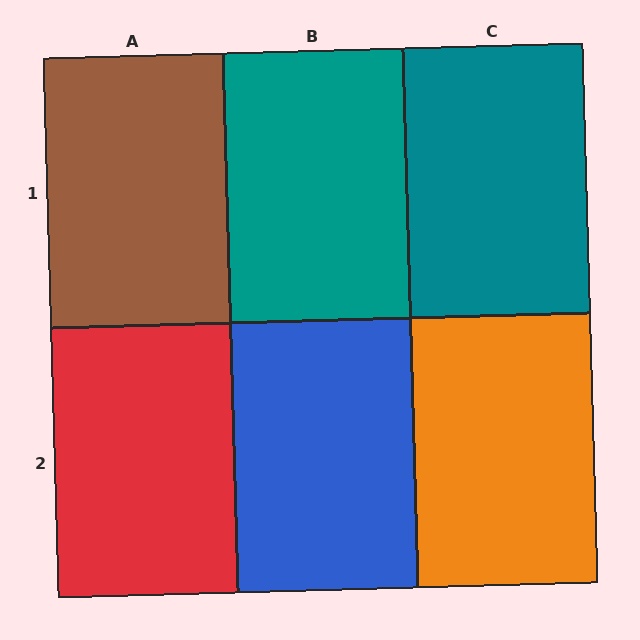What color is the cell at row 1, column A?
Brown.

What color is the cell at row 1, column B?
Teal.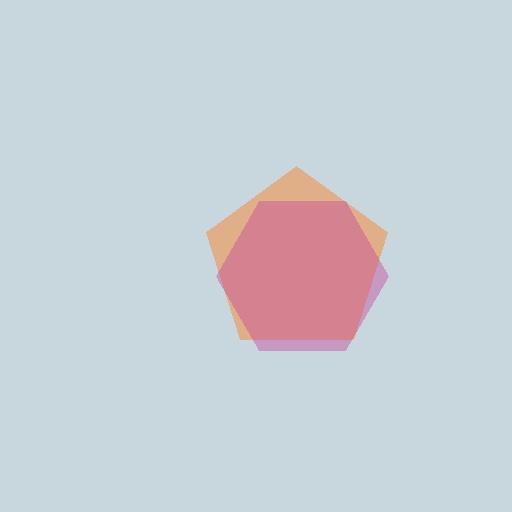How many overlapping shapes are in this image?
There are 2 overlapping shapes in the image.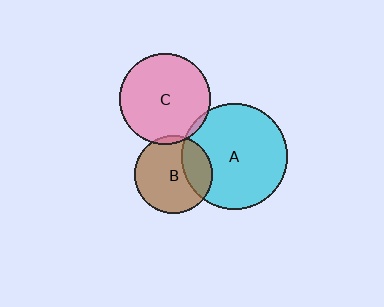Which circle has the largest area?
Circle A (cyan).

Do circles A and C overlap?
Yes.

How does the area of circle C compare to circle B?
Approximately 1.4 times.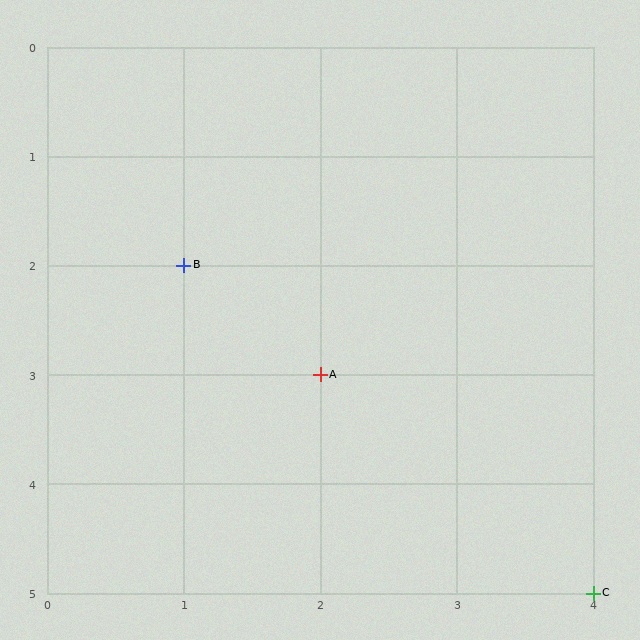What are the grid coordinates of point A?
Point A is at grid coordinates (2, 3).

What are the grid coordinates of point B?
Point B is at grid coordinates (1, 2).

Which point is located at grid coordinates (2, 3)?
Point A is at (2, 3).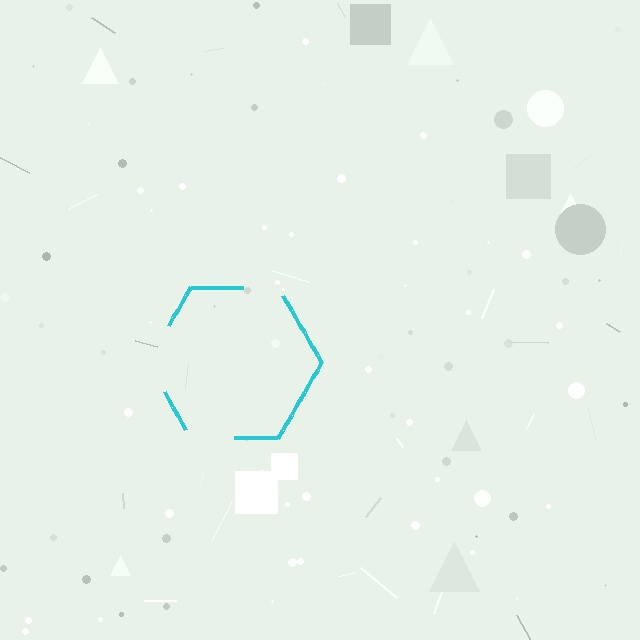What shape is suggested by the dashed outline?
The dashed outline suggests a hexagon.